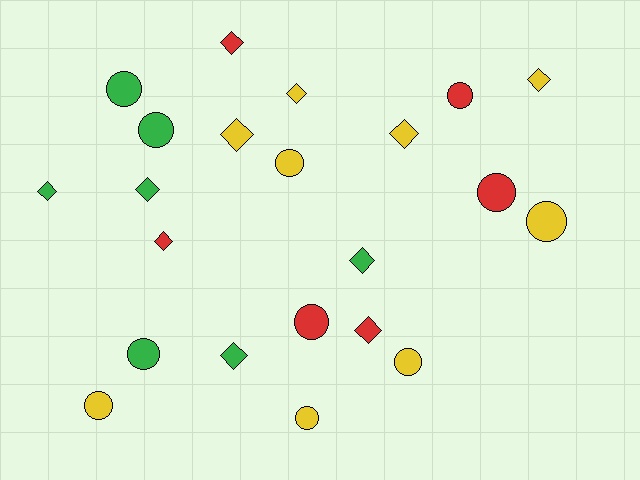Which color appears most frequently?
Yellow, with 9 objects.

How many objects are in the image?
There are 22 objects.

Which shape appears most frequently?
Circle, with 11 objects.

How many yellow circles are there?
There are 5 yellow circles.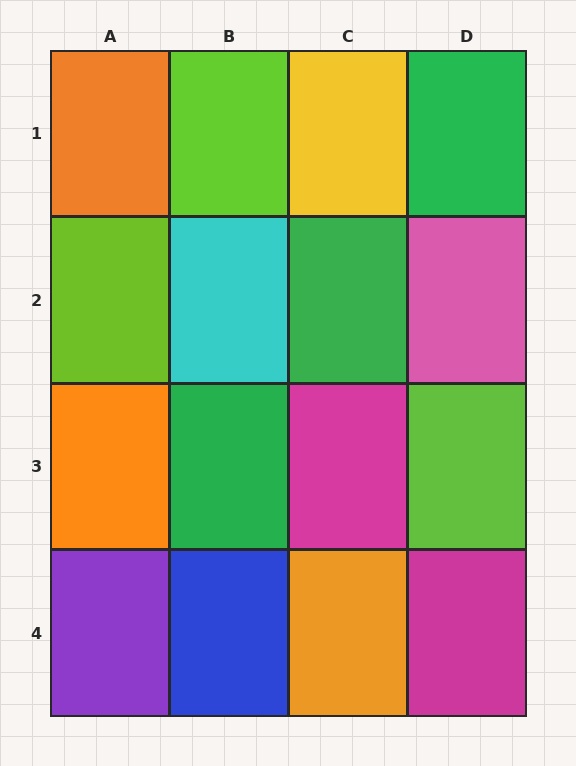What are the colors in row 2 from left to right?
Lime, cyan, green, pink.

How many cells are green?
3 cells are green.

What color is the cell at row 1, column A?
Orange.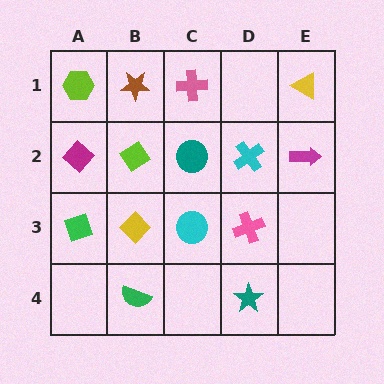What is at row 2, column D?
A cyan cross.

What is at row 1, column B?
A brown star.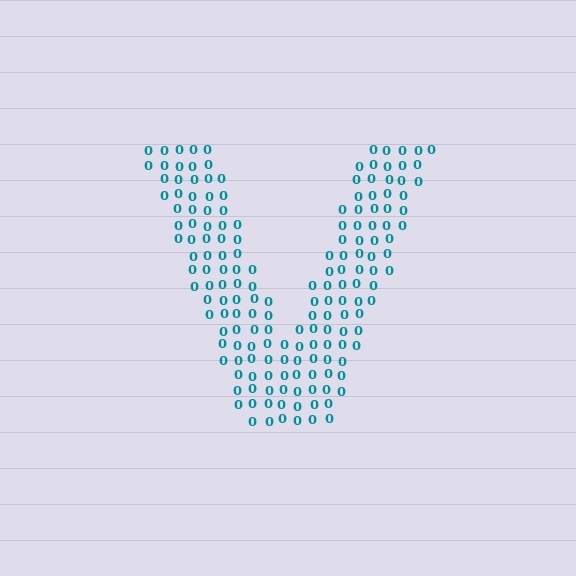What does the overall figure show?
The overall figure shows the letter V.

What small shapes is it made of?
It is made of small digit 0's.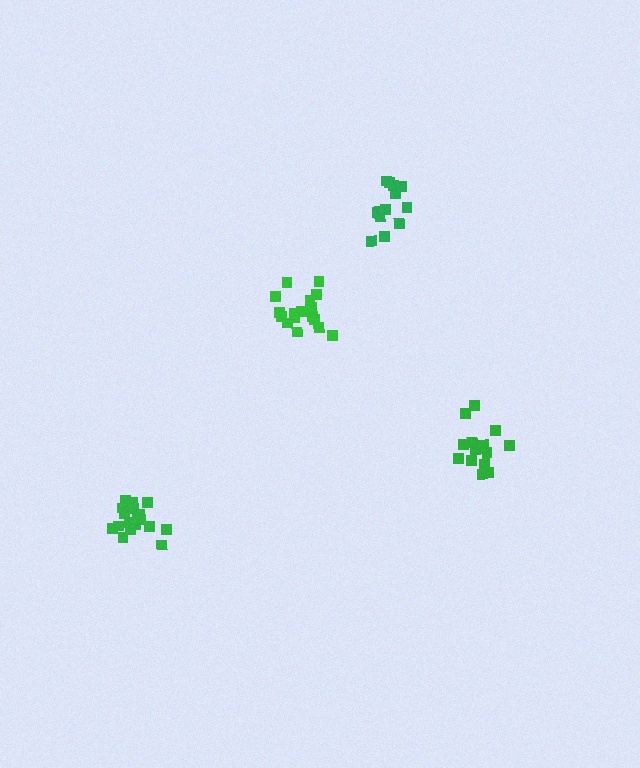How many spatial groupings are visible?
There are 4 spatial groupings.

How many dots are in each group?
Group 1: 15 dots, Group 2: 18 dots, Group 3: 12 dots, Group 4: 17 dots (62 total).